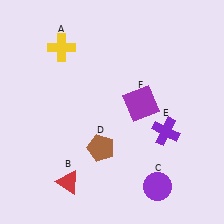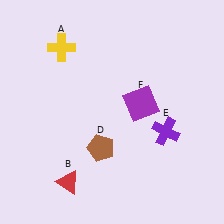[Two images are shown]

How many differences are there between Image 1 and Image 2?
There is 1 difference between the two images.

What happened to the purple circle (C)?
The purple circle (C) was removed in Image 2. It was in the bottom-right area of Image 1.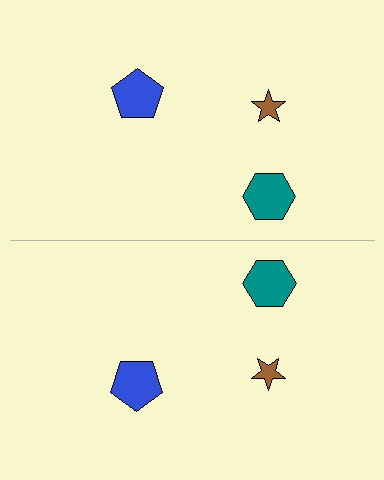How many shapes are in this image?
There are 6 shapes in this image.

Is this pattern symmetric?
Yes, this pattern has bilateral (reflection) symmetry.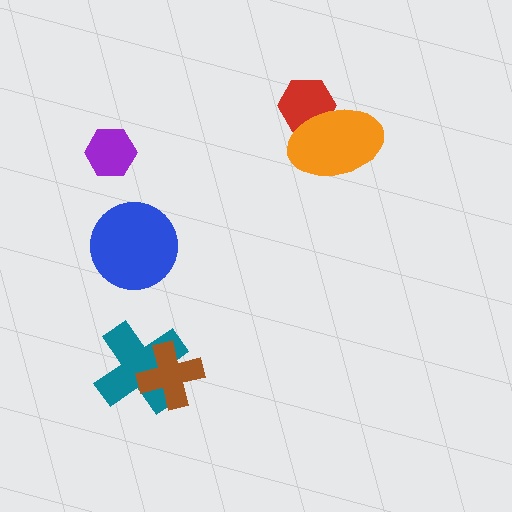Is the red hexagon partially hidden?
Yes, it is partially covered by another shape.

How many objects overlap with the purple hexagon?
0 objects overlap with the purple hexagon.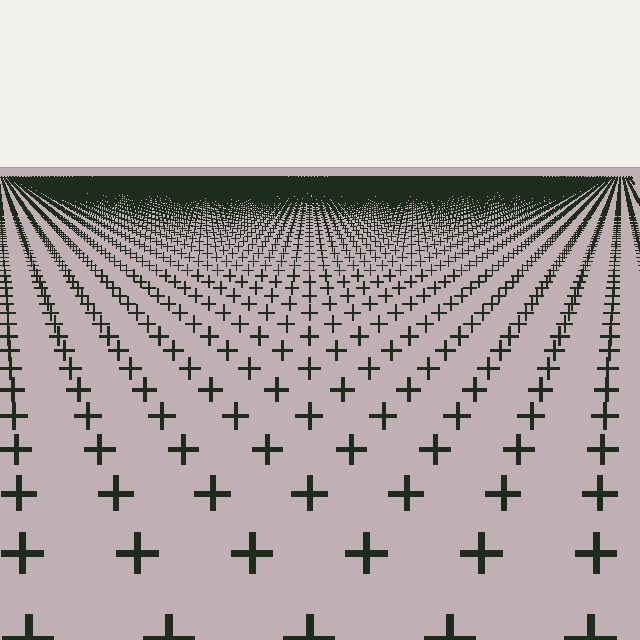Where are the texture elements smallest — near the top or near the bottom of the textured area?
Near the top.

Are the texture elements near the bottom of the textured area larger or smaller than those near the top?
Larger. Near the bottom, elements are closer to the viewer and appear at a bigger on-screen size.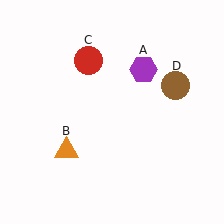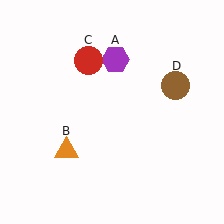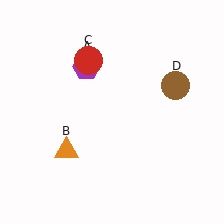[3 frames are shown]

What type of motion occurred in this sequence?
The purple hexagon (object A) rotated counterclockwise around the center of the scene.